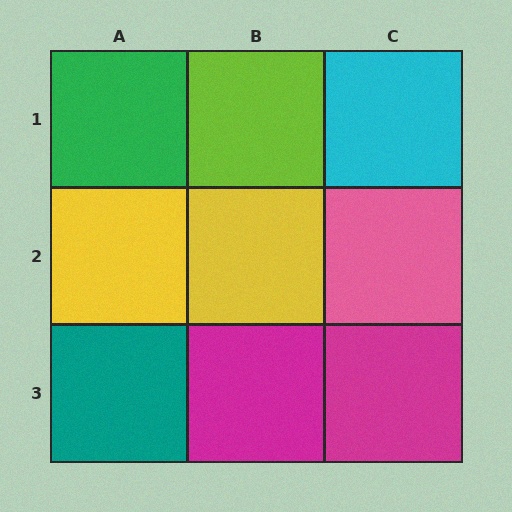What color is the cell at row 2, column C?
Pink.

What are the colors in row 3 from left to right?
Teal, magenta, magenta.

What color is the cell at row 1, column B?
Lime.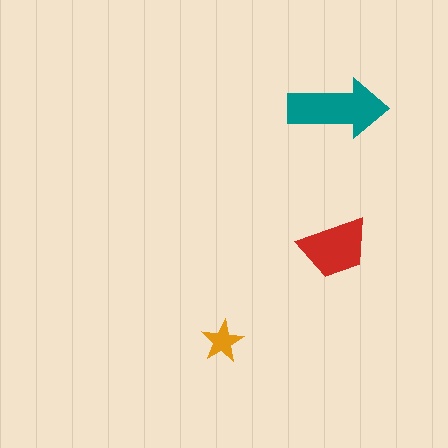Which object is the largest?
The teal arrow.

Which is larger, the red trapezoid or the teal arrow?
The teal arrow.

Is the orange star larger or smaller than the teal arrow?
Smaller.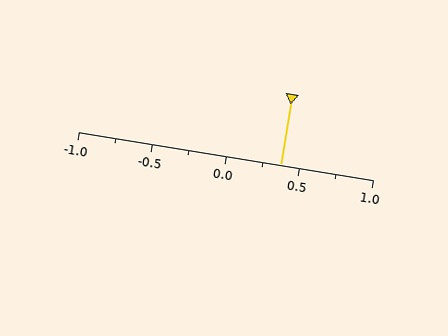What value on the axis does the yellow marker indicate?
The marker indicates approximately 0.38.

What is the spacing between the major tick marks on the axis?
The major ticks are spaced 0.5 apart.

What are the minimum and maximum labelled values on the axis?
The axis runs from -1.0 to 1.0.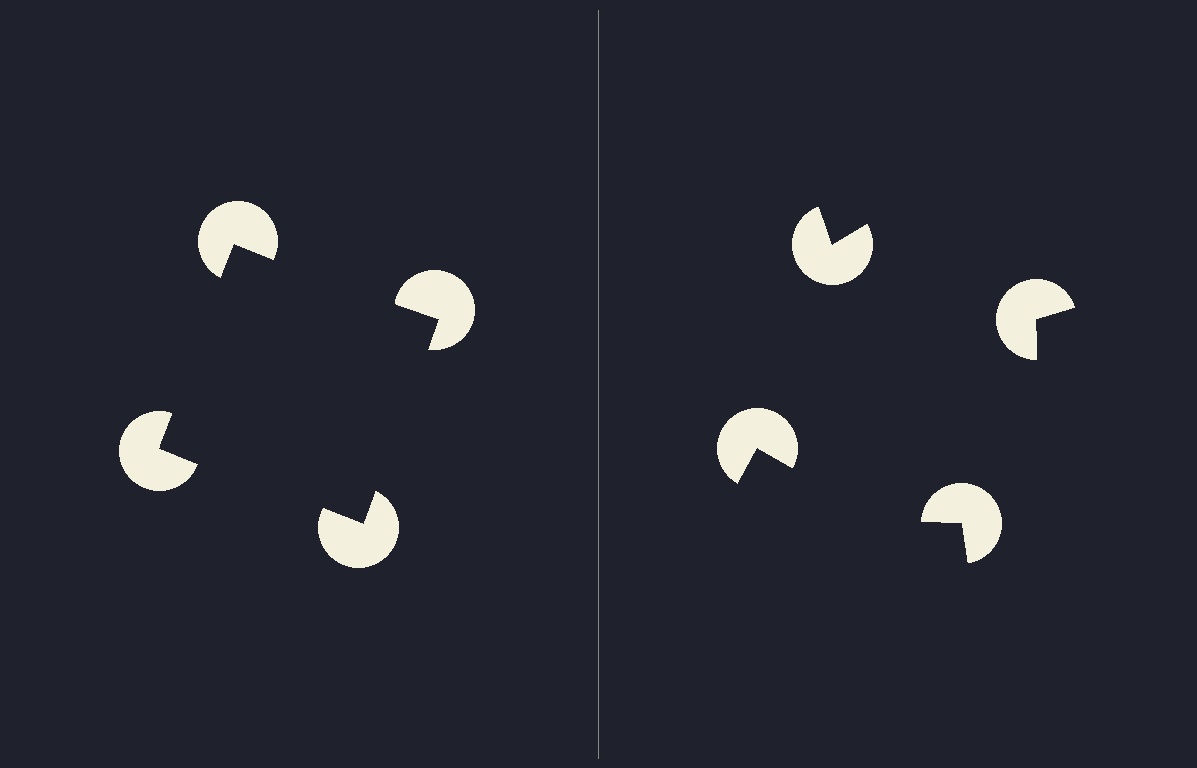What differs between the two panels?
The pac-man discs are positioned identically on both sides; only the wedge orientations differ. On the left they align to a square; on the right they are misaligned.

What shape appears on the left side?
An illusory square.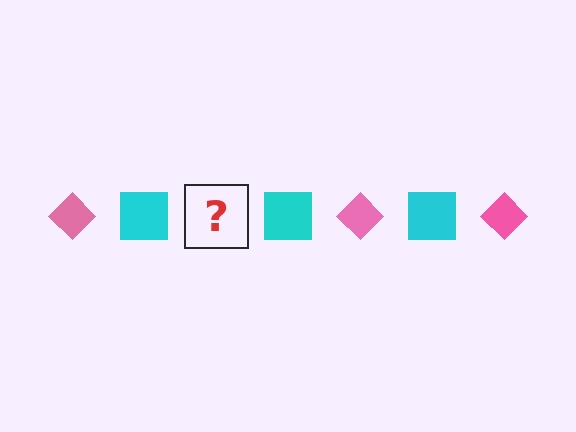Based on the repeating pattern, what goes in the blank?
The blank should be a pink diamond.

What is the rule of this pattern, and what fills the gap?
The rule is that the pattern alternates between pink diamond and cyan square. The gap should be filled with a pink diamond.